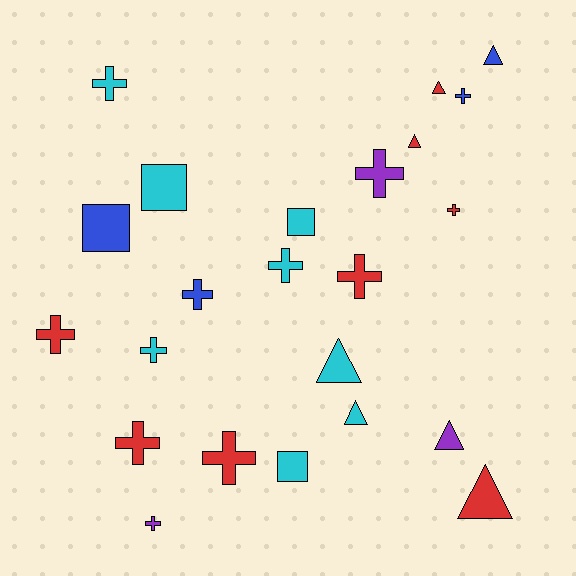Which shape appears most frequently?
Cross, with 12 objects.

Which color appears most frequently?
Cyan, with 8 objects.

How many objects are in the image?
There are 23 objects.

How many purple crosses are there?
There are 2 purple crosses.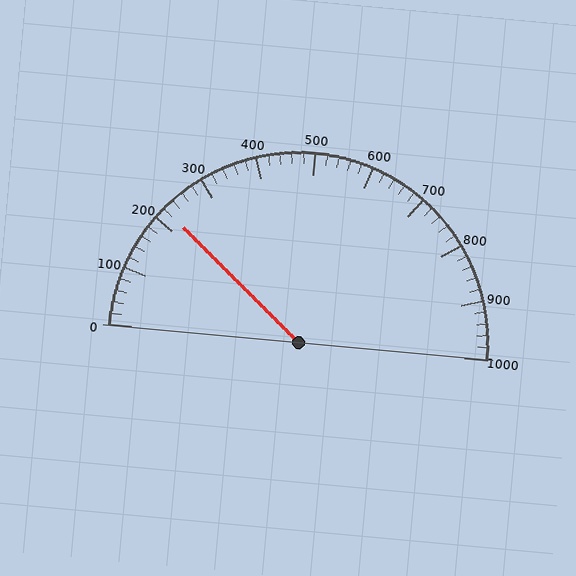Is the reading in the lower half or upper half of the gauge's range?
The reading is in the lower half of the range (0 to 1000).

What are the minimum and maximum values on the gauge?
The gauge ranges from 0 to 1000.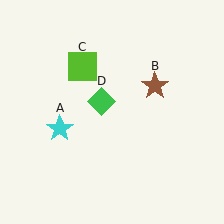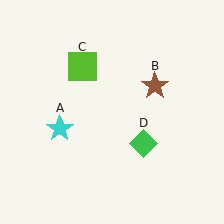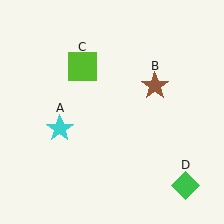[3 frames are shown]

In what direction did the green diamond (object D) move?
The green diamond (object D) moved down and to the right.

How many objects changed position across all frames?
1 object changed position: green diamond (object D).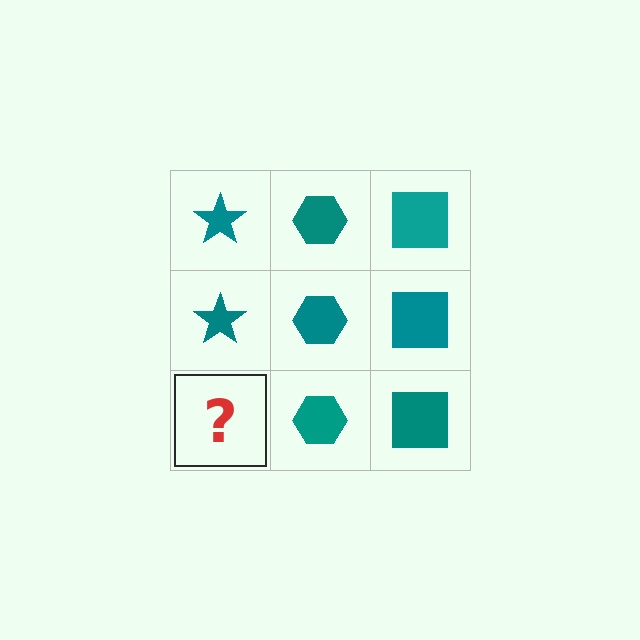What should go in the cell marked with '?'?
The missing cell should contain a teal star.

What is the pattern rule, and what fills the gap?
The rule is that each column has a consistent shape. The gap should be filled with a teal star.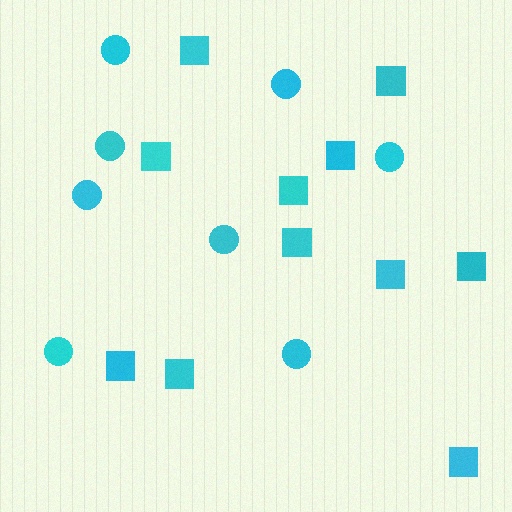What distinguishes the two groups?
There are 2 groups: one group of squares (11) and one group of circles (8).